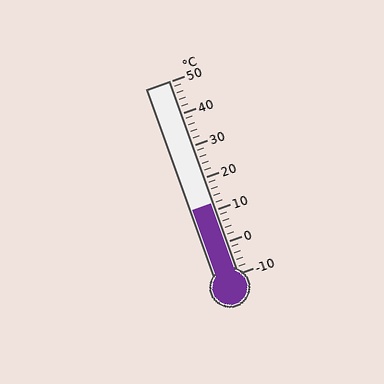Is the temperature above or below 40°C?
The temperature is below 40°C.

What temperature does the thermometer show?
The thermometer shows approximately 12°C.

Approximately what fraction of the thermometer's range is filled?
The thermometer is filled to approximately 35% of its range.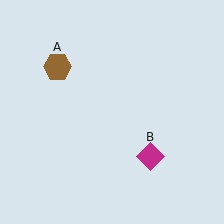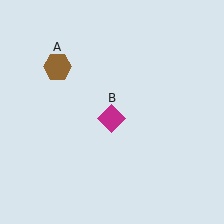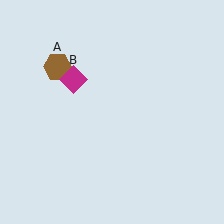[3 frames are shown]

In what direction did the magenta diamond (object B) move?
The magenta diamond (object B) moved up and to the left.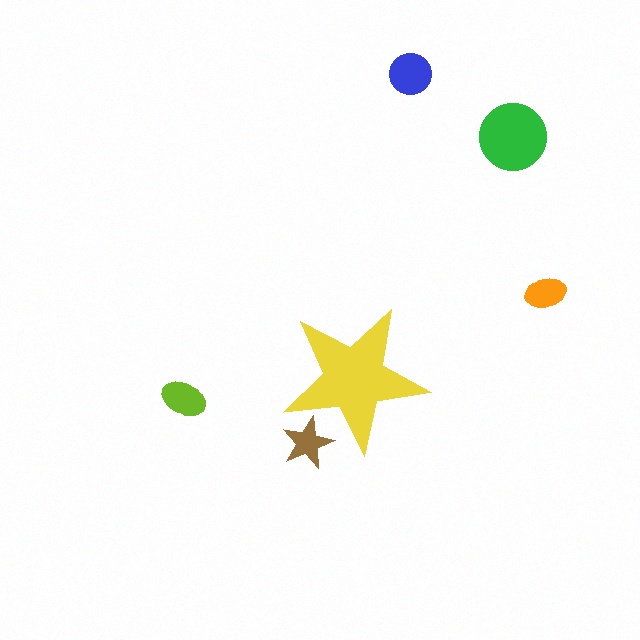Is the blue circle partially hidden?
No, the blue circle is fully visible.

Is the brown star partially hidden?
Yes, the brown star is partially hidden behind the yellow star.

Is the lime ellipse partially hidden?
No, the lime ellipse is fully visible.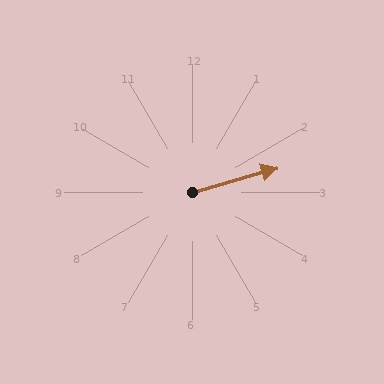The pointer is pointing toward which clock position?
Roughly 2 o'clock.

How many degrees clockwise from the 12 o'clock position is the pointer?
Approximately 74 degrees.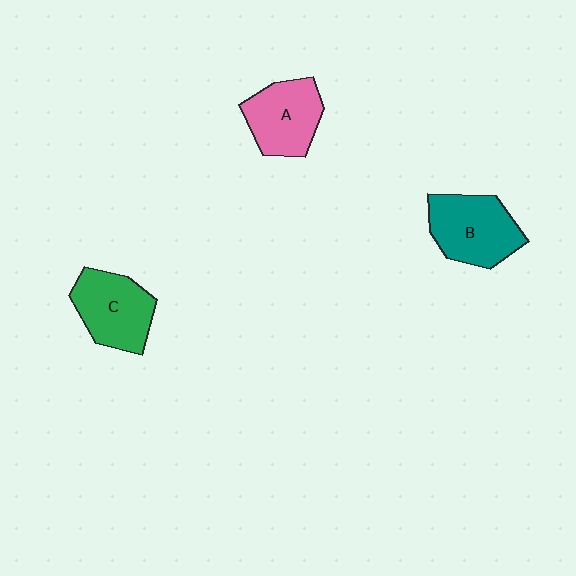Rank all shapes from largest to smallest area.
From largest to smallest: B (teal), C (green), A (pink).